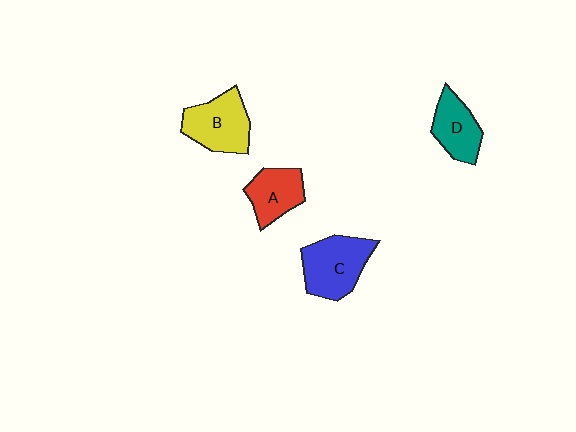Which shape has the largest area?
Shape C (blue).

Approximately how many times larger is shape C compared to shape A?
Approximately 1.4 times.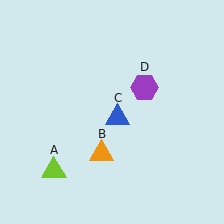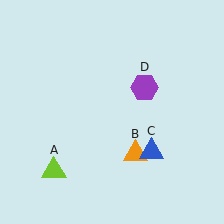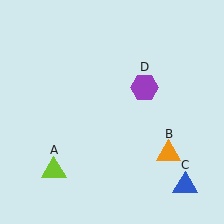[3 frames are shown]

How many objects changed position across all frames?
2 objects changed position: orange triangle (object B), blue triangle (object C).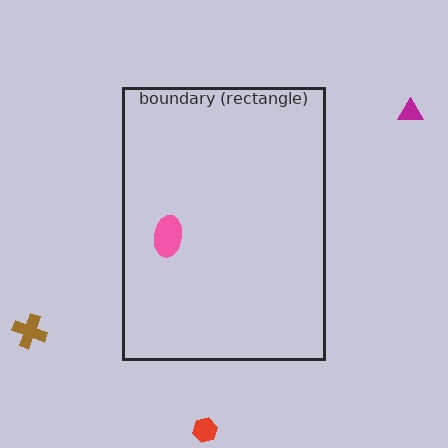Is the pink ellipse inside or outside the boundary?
Inside.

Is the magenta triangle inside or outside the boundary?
Outside.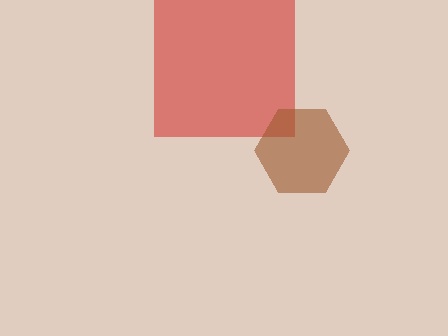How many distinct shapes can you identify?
There are 2 distinct shapes: a red square, a brown hexagon.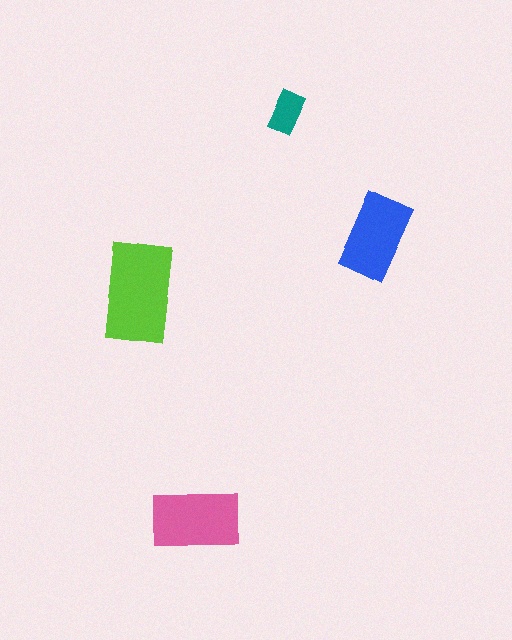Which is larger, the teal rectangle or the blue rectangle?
The blue one.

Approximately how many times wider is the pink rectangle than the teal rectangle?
About 2 times wider.